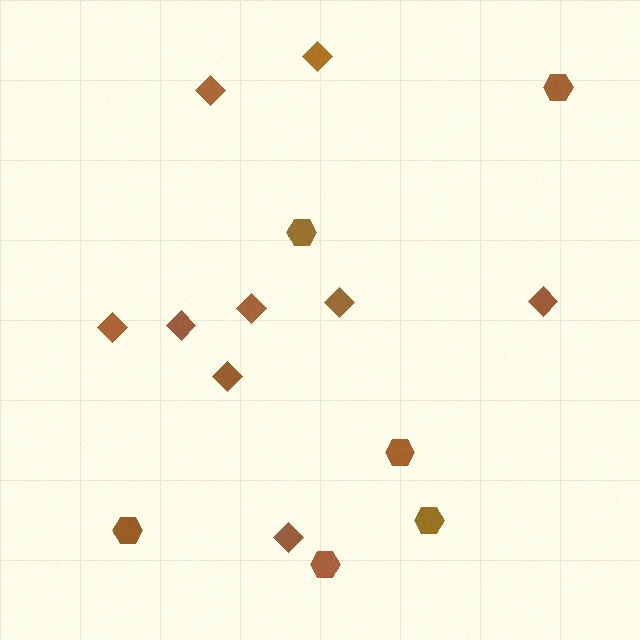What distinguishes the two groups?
There are 2 groups: one group of hexagons (6) and one group of diamonds (9).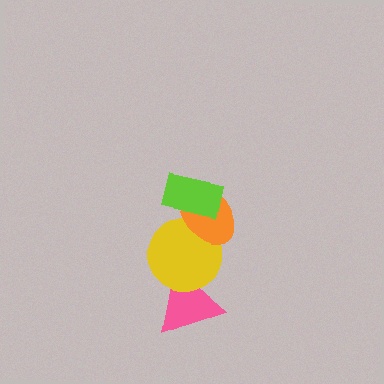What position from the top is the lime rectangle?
The lime rectangle is 1st from the top.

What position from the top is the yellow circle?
The yellow circle is 3rd from the top.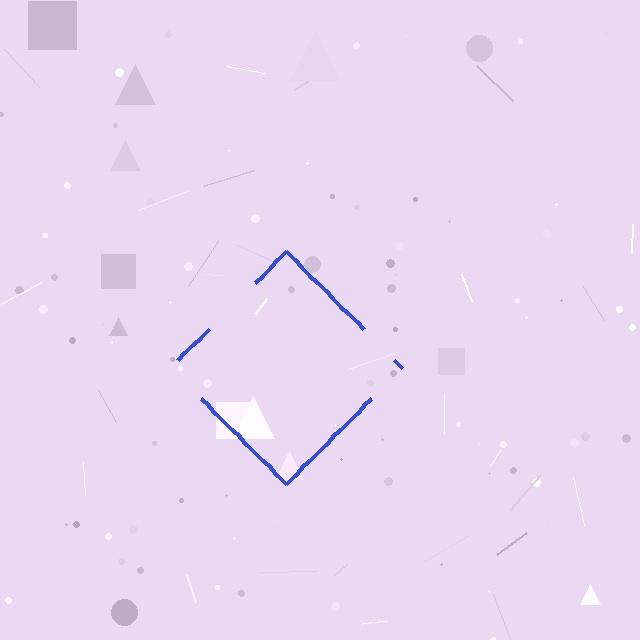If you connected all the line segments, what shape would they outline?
They would outline a diamond.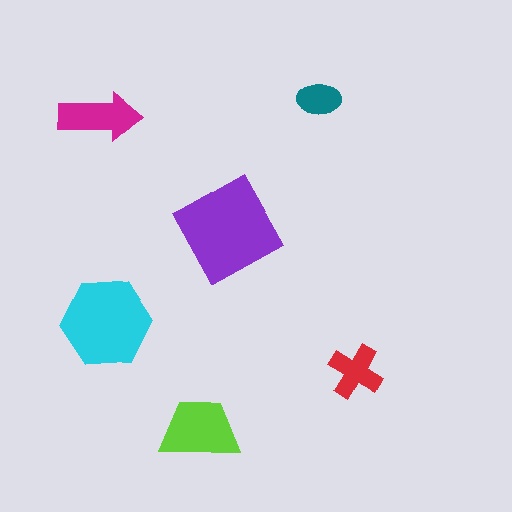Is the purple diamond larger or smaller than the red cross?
Larger.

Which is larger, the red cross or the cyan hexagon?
The cyan hexagon.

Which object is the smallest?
The teal ellipse.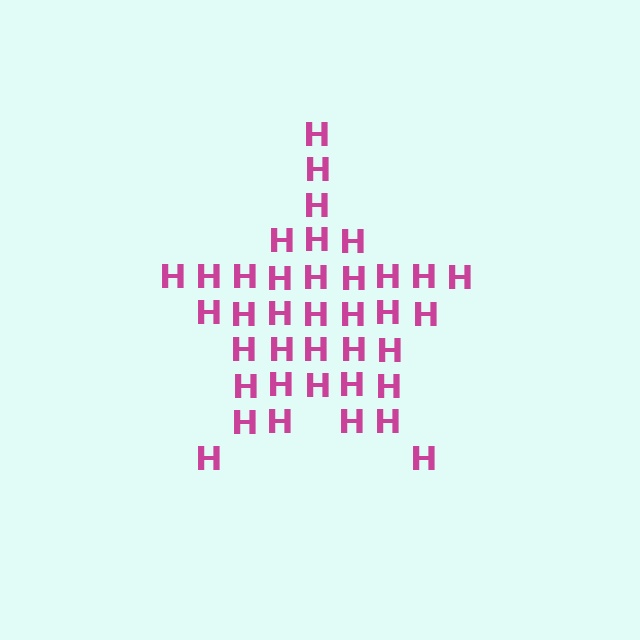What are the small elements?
The small elements are letter H's.